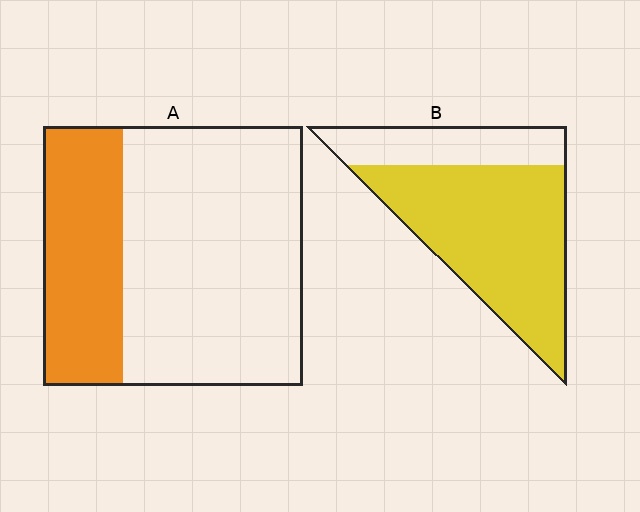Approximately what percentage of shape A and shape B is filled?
A is approximately 30% and B is approximately 70%.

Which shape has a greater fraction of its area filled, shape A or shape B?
Shape B.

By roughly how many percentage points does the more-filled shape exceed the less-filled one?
By roughly 40 percentage points (B over A).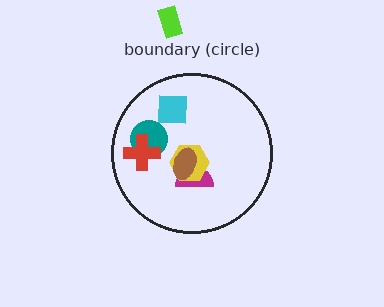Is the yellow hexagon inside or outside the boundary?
Inside.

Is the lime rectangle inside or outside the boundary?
Outside.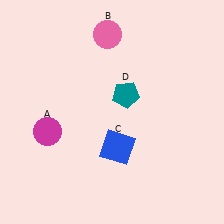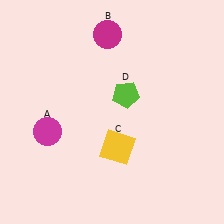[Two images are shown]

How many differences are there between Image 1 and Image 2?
There are 3 differences between the two images.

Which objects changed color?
B changed from pink to magenta. C changed from blue to yellow. D changed from teal to lime.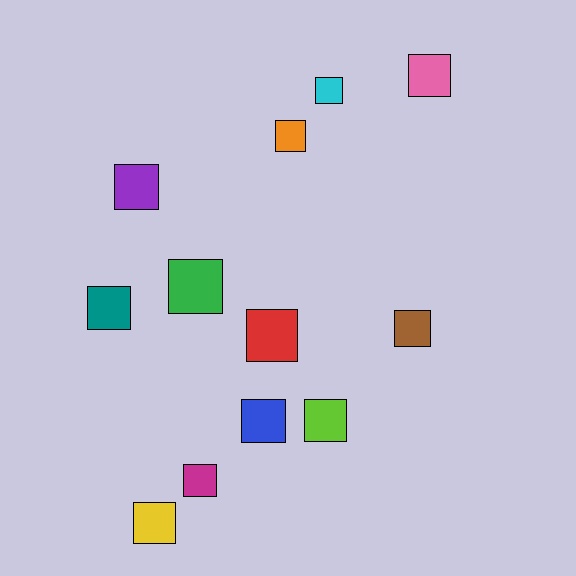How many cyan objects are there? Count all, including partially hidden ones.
There is 1 cyan object.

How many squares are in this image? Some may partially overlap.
There are 12 squares.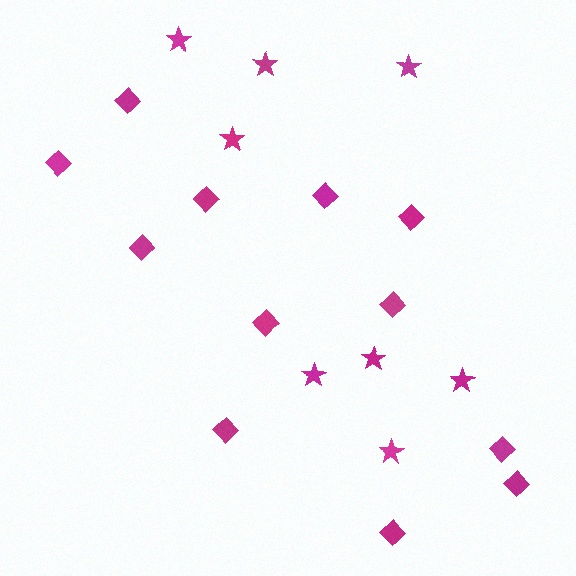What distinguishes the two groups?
There are 2 groups: one group of stars (8) and one group of diamonds (12).